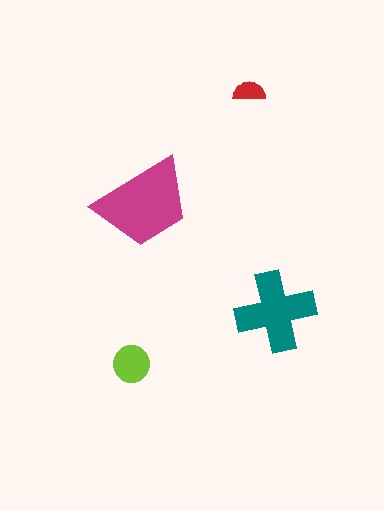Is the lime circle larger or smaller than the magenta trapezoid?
Smaller.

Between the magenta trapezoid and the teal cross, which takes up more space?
The magenta trapezoid.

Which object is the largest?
The magenta trapezoid.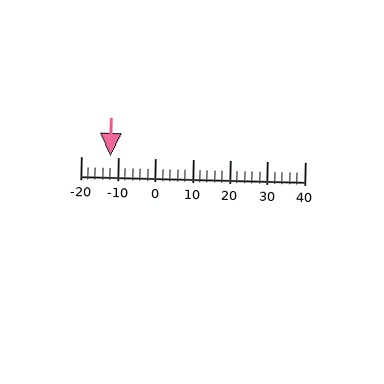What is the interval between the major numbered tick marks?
The major tick marks are spaced 10 units apart.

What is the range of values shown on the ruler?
The ruler shows values from -20 to 40.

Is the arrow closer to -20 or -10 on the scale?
The arrow is closer to -10.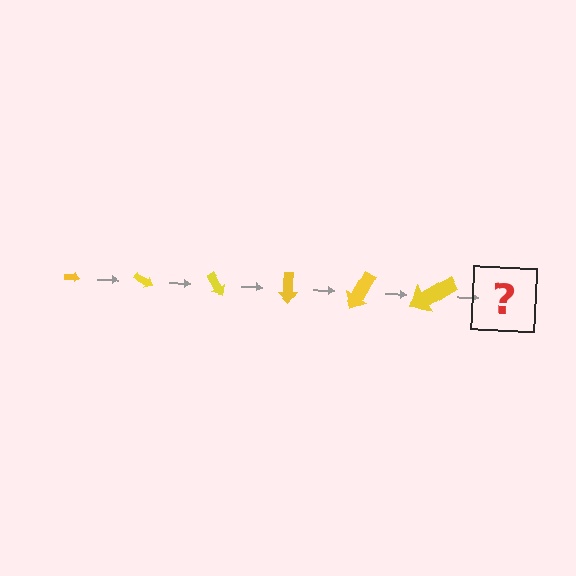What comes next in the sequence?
The next element should be an arrow, larger than the previous one and rotated 180 degrees from the start.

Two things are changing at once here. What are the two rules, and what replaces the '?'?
The two rules are that the arrow grows larger each step and it rotates 30 degrees each step. The '?' should be an arrow, larger than the previous one and rotated 180 degrees from the start.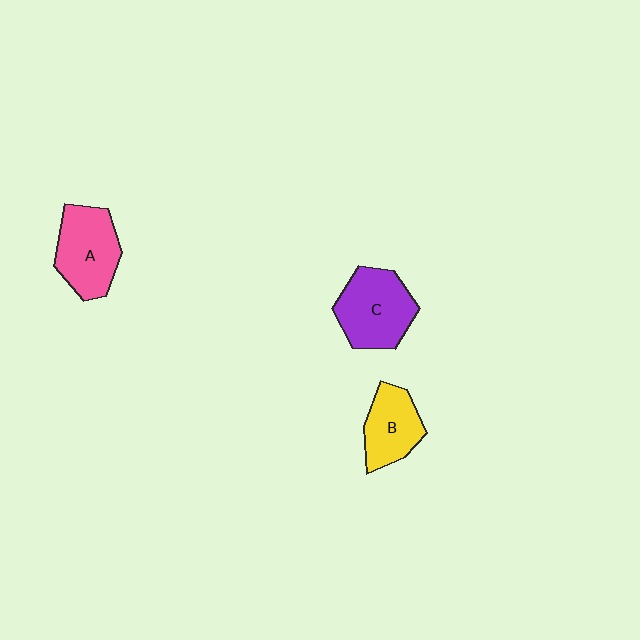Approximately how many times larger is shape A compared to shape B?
Approximately 1.3 times.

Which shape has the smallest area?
Shape B (yellow).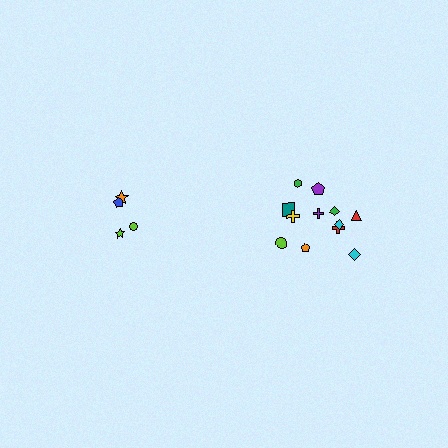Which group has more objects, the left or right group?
The right group.